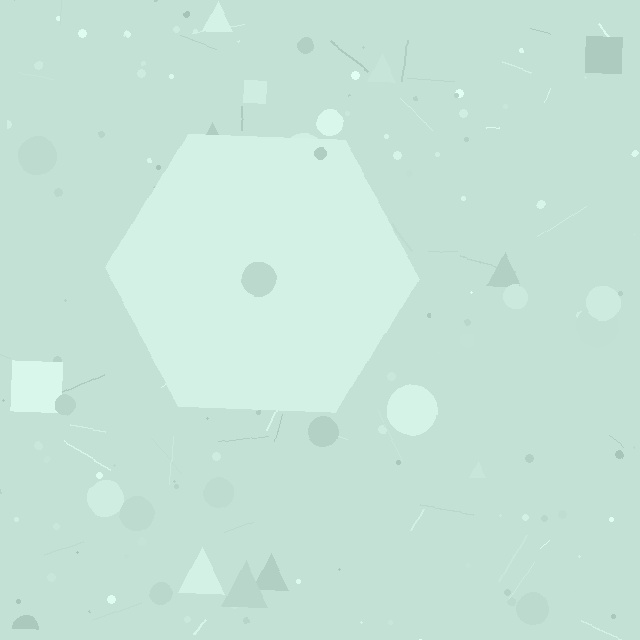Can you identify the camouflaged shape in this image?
The camouflaged shape is a hexagon.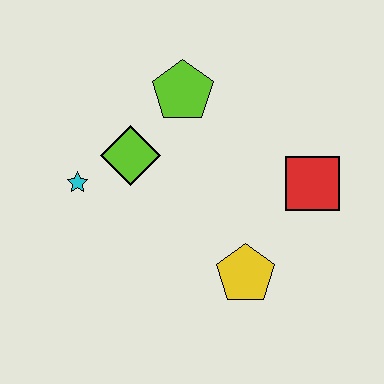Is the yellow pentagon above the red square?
No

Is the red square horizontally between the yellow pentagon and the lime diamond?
No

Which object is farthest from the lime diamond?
The red square is farthest from the lime diamond.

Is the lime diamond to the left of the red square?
Yes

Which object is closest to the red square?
The yellow pentagon is closest to the red square.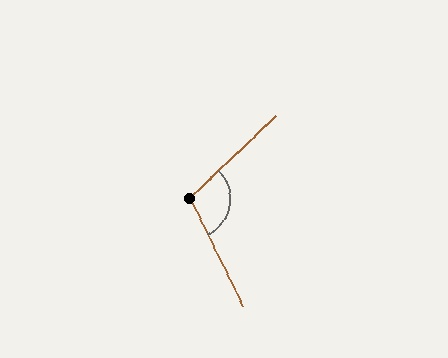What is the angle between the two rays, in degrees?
Approximately 107 degrees.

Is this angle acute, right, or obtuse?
It is obtuse.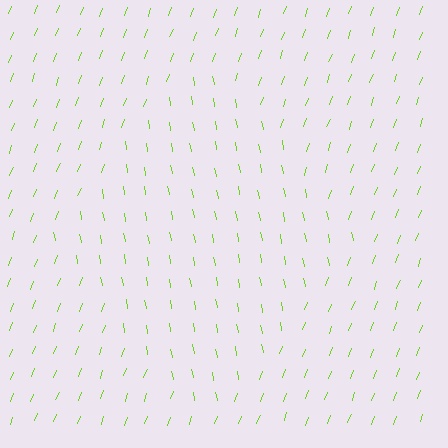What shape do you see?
I see a diamond.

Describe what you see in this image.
The image is filled with small lime line segments. A diamond region in the image has lines oriented differently from the surrounding lines, creating a visible texture boundary.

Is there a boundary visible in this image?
Yes, there is a texture boundary formed by a change in line orientation.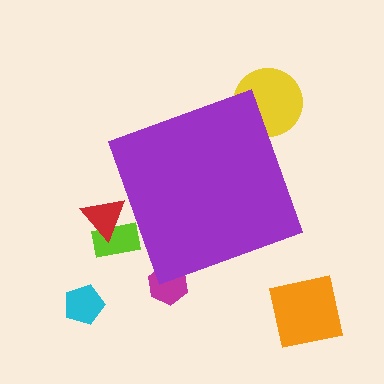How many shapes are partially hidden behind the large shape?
4 shapes are partially hidden.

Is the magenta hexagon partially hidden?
Yes, the magenta hexagon is partially hidden behind the purple diamond.